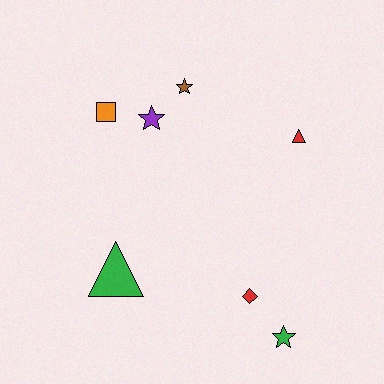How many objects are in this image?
There are 7 objects.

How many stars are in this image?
There are 3 stars.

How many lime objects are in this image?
There are no lime objects.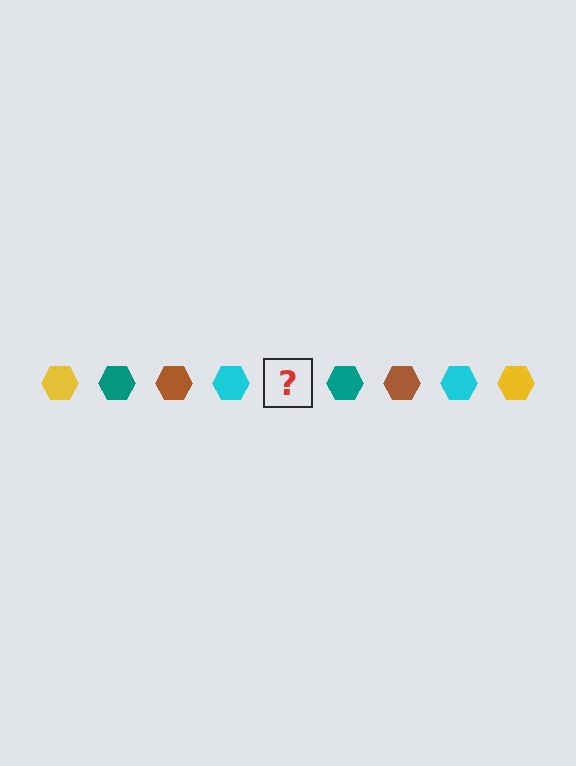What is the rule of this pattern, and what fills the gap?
The rule is that the pattern cycles through yellow, teal, brown, cyan hexagons. The gap should be filled with a yellow hexagon.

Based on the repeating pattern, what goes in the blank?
The blank should be a yellow hexagon.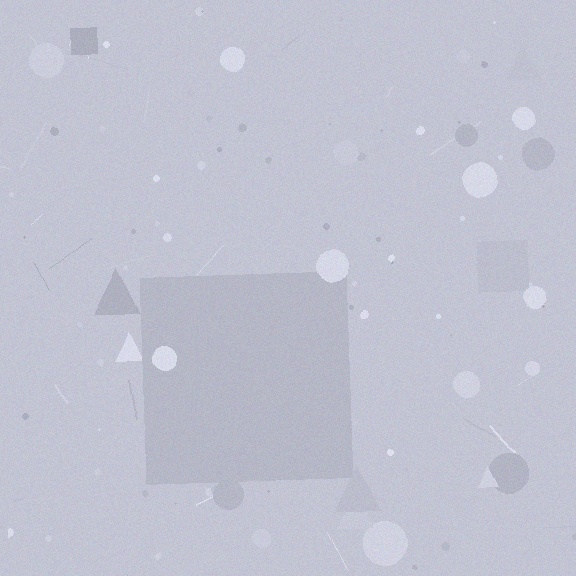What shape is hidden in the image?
A square is hidden in the image.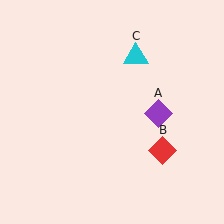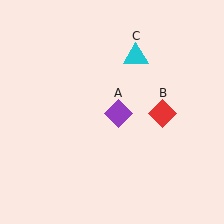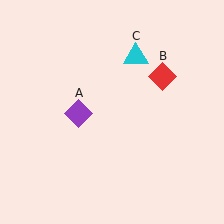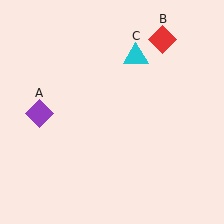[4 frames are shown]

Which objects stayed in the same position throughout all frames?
Cyan triangle (object C) remained stationary.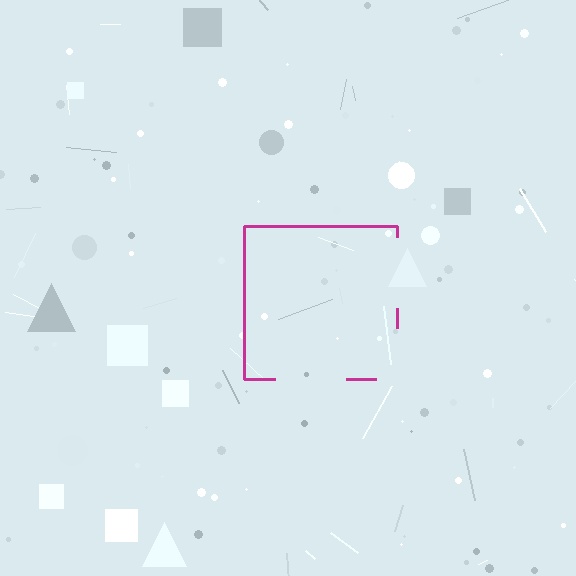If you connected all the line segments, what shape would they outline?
They would outline a square.